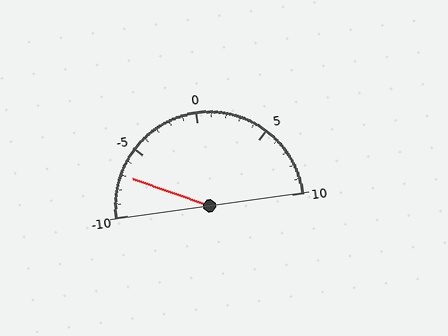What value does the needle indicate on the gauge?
The needle indicates approximately -7.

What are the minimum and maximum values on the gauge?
The gauge ranges from -10 to 10.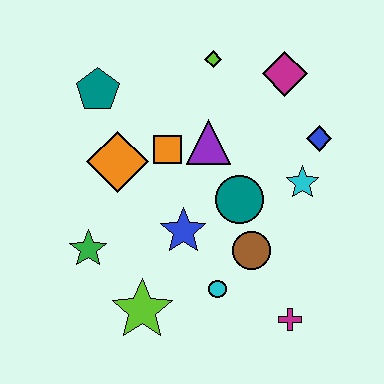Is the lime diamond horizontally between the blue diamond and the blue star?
Yes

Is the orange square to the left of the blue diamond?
Yes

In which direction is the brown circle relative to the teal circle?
The brown circle is below the teal circle.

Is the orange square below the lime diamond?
Yes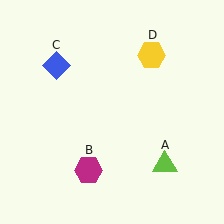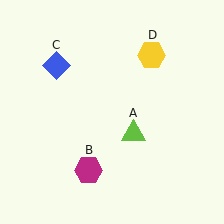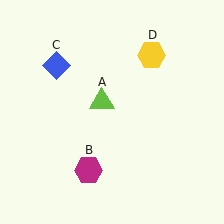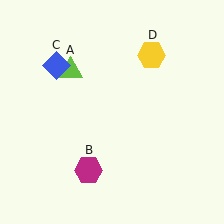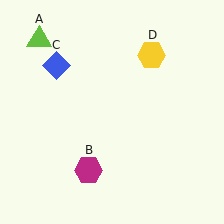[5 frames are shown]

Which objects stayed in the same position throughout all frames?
Magenta hexagon (object B) and blue diamond (object C) and yellow hexagon (object D) remained stationary.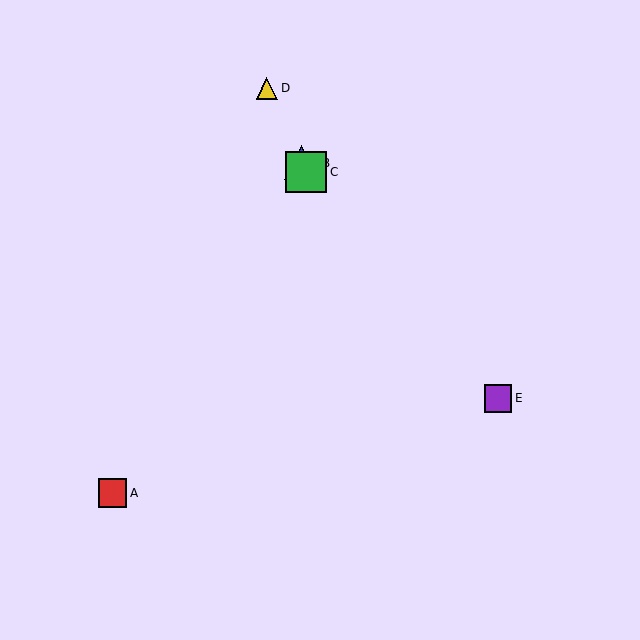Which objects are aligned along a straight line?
Objects B, C, D are aligned along a straight line.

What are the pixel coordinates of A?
Object A is at (112, 493).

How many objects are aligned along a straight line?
3 objects (B, C, D) are aligned along a straight line.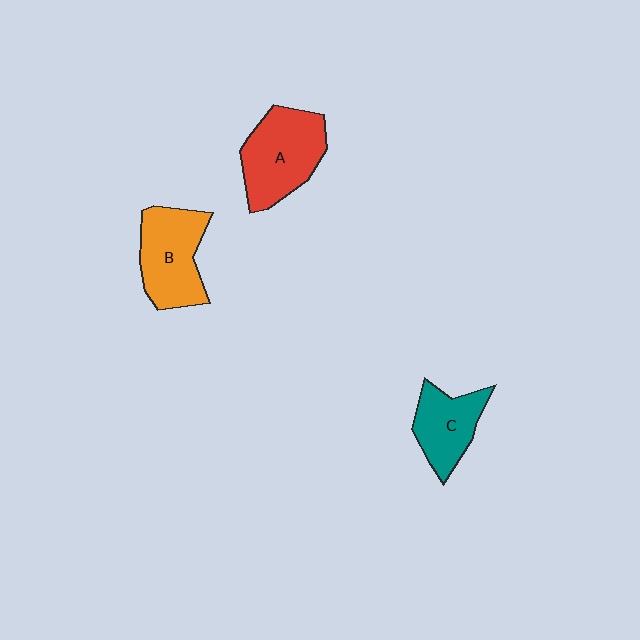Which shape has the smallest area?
Shape C (teal).